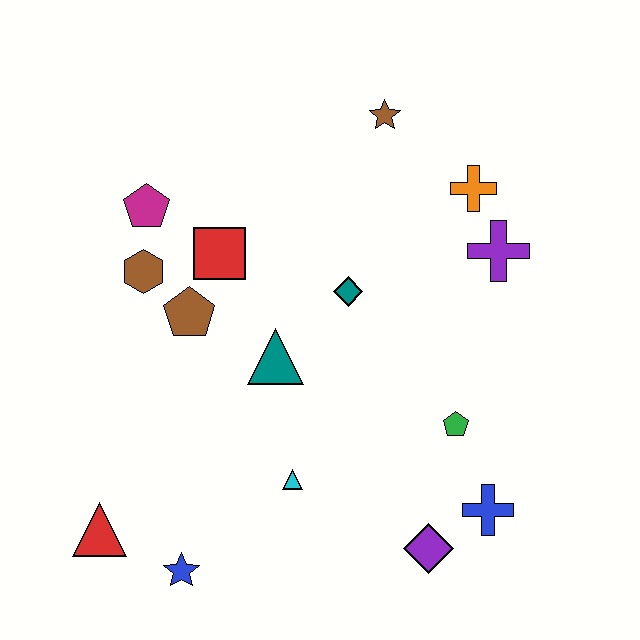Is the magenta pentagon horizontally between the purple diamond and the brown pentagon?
No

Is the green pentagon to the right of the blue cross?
No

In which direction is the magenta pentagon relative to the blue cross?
The magenta pentagon is to the left of the blue cross.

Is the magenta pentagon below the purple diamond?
No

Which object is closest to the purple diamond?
The blue cross is closest to the purple diamond.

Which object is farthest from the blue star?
The brown star is farthest from the blue star.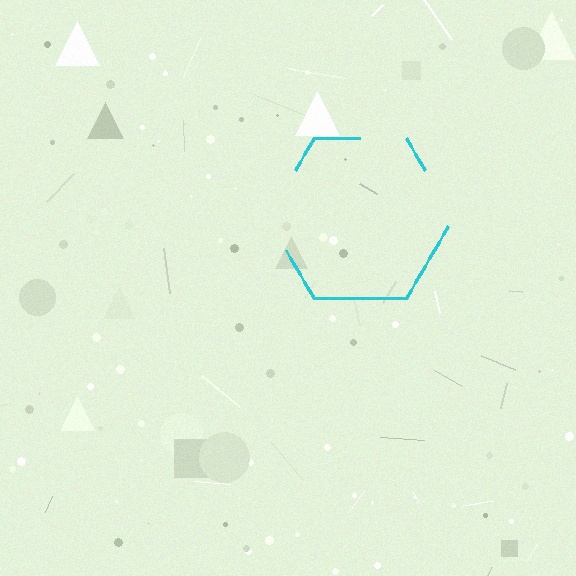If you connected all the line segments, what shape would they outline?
They would outline a hexagon.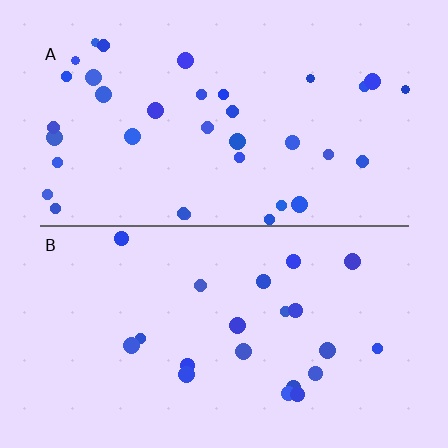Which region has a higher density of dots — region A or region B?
A (the top).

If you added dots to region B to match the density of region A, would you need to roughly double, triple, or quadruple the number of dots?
Approximately double.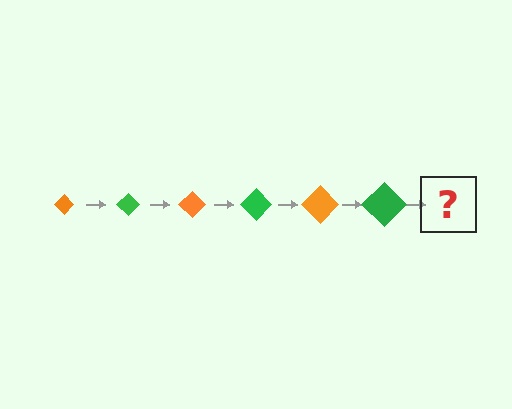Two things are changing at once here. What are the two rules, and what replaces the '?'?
The two rules are that the diamond grows larger each step and the color cycles through orange and green. The '?' should be an orange diamond, larger than the previous one.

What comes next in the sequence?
The next element should be an orange diamond, larger than the previous one.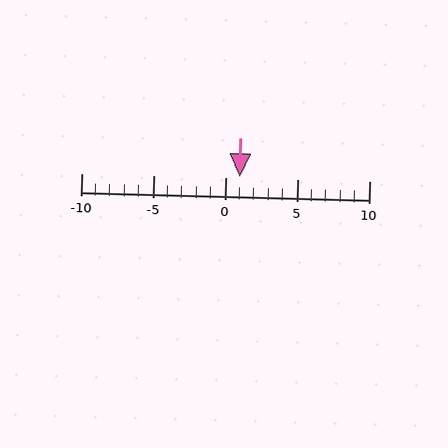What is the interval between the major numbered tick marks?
The major tick marks are spaced 5 units apart.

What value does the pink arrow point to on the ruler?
The pink arrow points to approximately 1.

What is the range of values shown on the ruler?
The ruler shows values from -10 to 10.